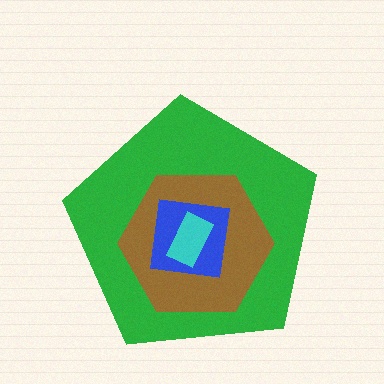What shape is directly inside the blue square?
The cyan rectangle.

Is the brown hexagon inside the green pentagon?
Yes.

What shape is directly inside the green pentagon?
The brown hexagon.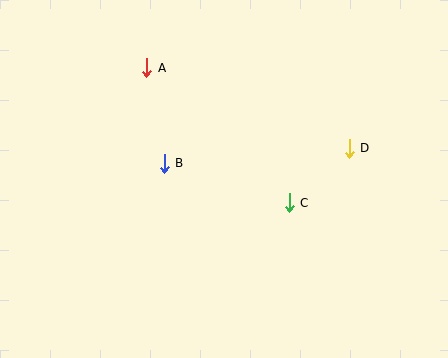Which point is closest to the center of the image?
Point B at (164, 163) is closest to the center.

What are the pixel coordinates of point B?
Point B is at (164, 163).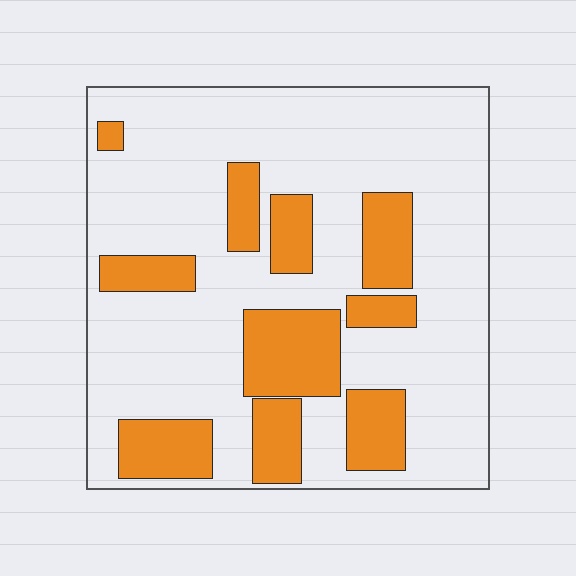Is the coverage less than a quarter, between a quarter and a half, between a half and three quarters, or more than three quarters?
Between a quarter and a half.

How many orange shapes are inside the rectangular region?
10.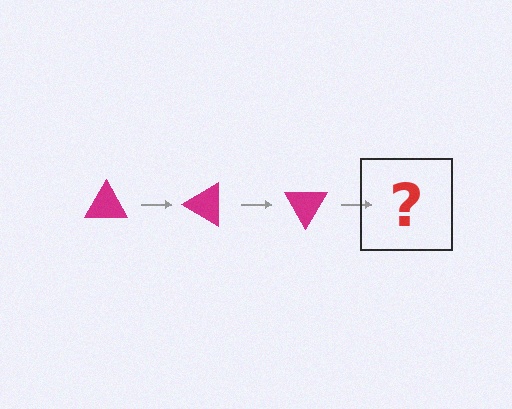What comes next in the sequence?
The next element should be a magenta triangle rotated 90 degrees.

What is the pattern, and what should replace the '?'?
The pattern is that the triangle rotates 30 degrees each step. The '?' should be a magenta triangle rotated 90 degrees.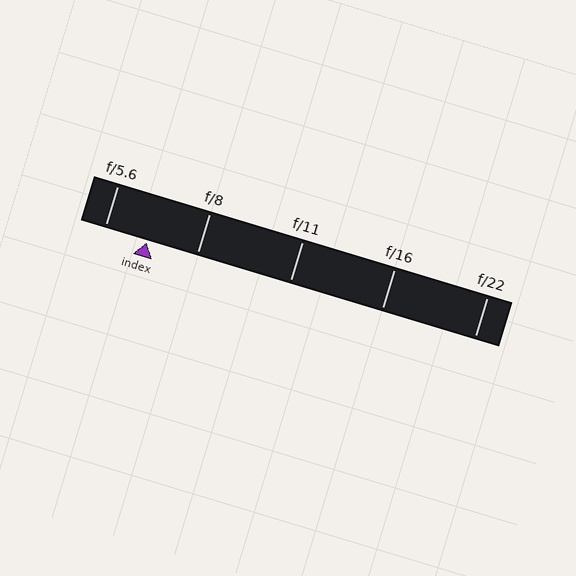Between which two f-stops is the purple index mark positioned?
The index mark is between f/5.6 and f/8.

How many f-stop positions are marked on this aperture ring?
There are 5 f-stop positions marked.